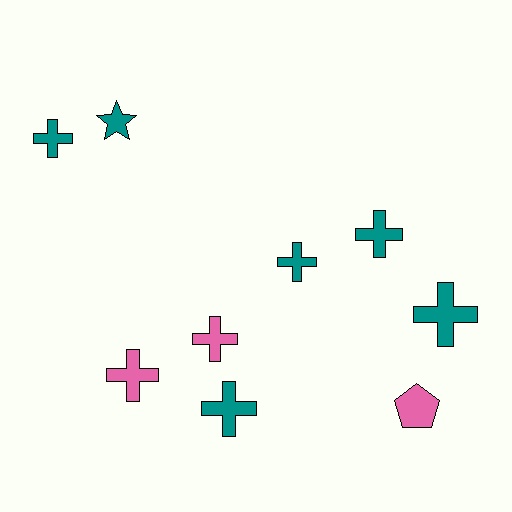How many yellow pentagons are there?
There are no yellow pentagons.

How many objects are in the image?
There are 9 objects.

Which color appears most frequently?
Teal, with 6 objects.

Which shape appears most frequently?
Cross, with 7 objects.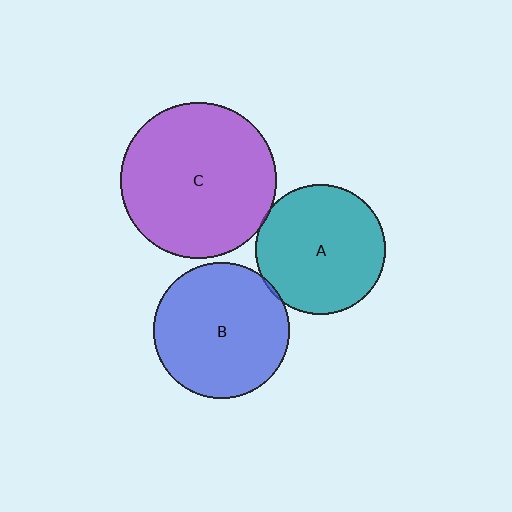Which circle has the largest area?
Circle C (purple).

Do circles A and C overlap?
Yes.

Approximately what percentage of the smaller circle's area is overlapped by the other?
Approximately 5%.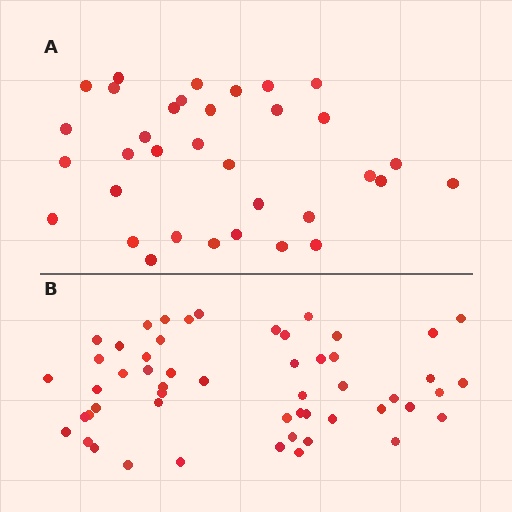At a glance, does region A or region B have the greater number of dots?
Region B (the bottom region) has more dots.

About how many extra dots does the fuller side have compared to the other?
Region B has approximately 20 more dots than region A.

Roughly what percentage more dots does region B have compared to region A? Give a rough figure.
About 55% more.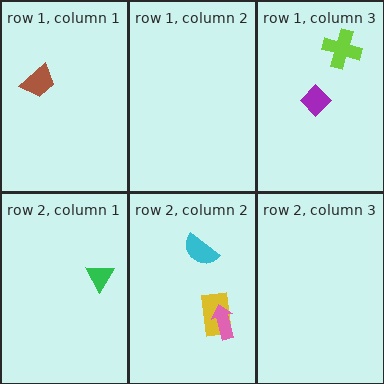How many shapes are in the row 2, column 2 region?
3.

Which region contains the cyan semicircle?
The row 2, column 2 region.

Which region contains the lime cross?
The row 1, column 3 region.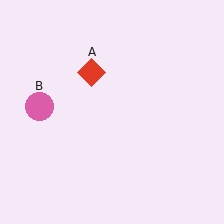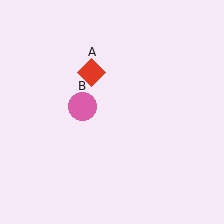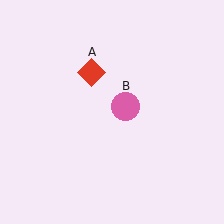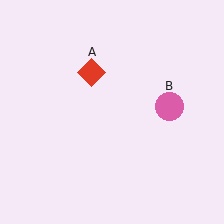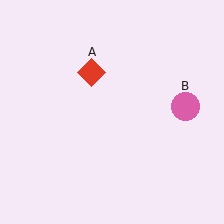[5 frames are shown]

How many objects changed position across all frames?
1 object changed position: pink circle (object B).